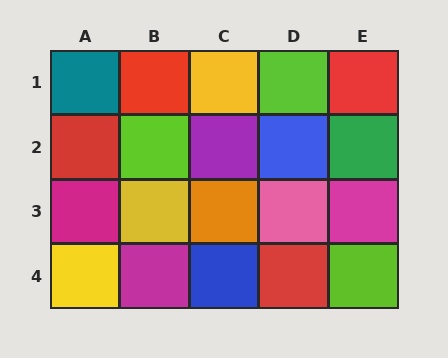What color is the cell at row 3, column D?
Pink.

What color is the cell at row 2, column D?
Blue.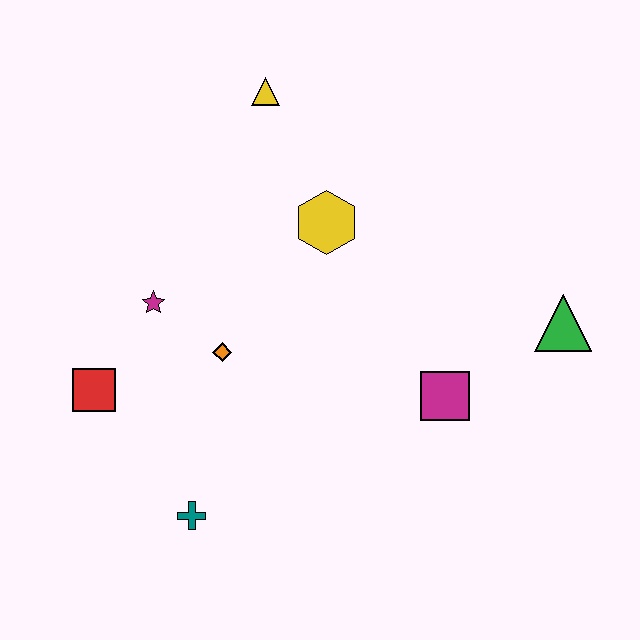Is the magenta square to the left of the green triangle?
Yes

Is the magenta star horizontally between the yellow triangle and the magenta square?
No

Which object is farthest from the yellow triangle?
The teal cross is farthest from the yellow triangle.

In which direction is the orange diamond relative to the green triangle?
The orange diamond is to the left of the green triangle.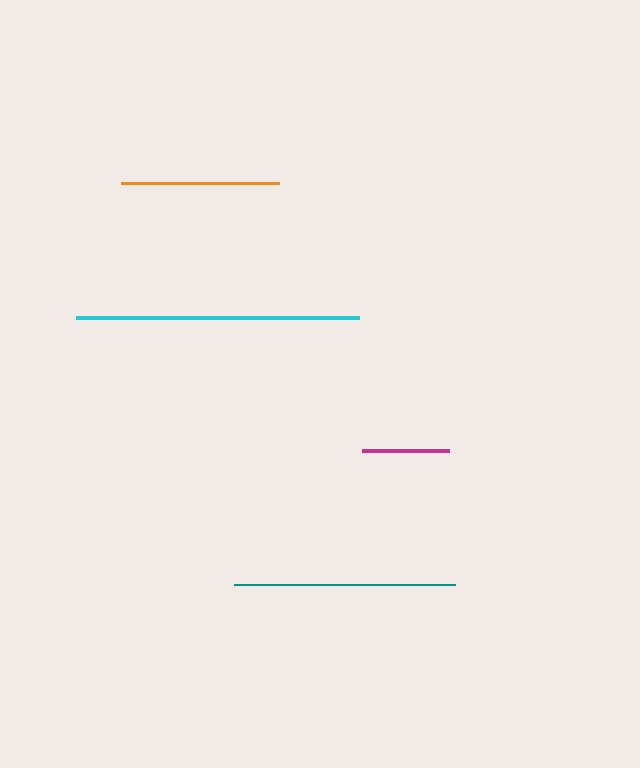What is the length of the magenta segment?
The magenta segment is approximately 87 pixels long.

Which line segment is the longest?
The cyan line is the longest at approximately 283 pixels.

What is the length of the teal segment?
The teal segment is approximately 221 pixels long.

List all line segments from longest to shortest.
From longest to shortest: cyan, teal, orange, magenta.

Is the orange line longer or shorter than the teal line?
The teal line is longer than the orange line.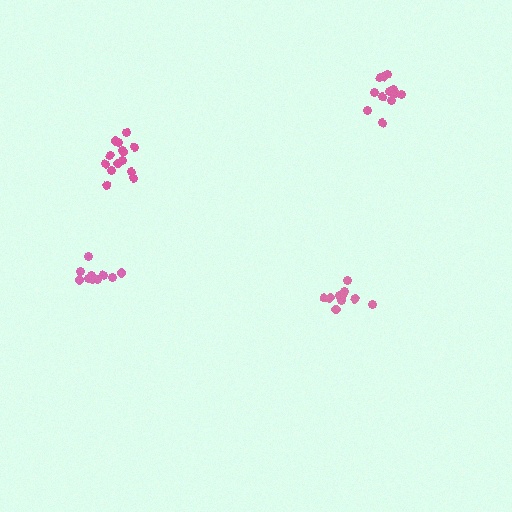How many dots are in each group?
Group 1: 10 dots, Group 2: 14 dots, Group 3: 13 dots, Group 4: 10 dots (47 total).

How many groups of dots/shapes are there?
There are 4 groups.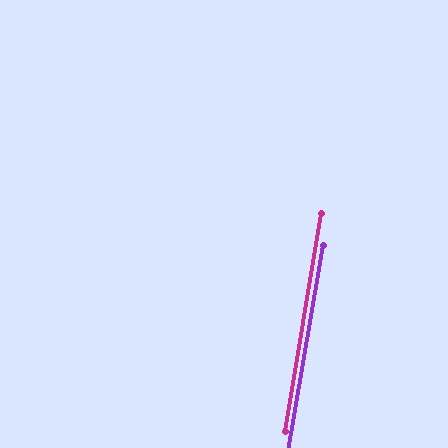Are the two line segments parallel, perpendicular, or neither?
Parallel — their directions differ by only 0.4°.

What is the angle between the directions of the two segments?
Approximately 0 degrees.